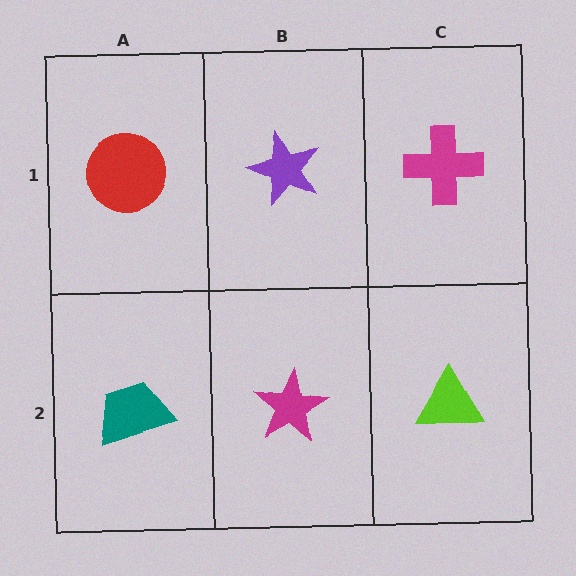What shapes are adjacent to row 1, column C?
A lime triangle (row 2, column C), a purple star (row 1, column B).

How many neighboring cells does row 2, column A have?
2.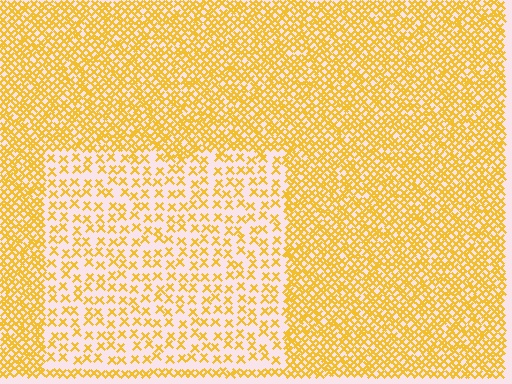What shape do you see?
I see a rectangle.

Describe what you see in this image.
The image contains small yellow elements arranged at two different densities. A rectangle-shaped region is visible where the elements are less densely packed than the surrounding area.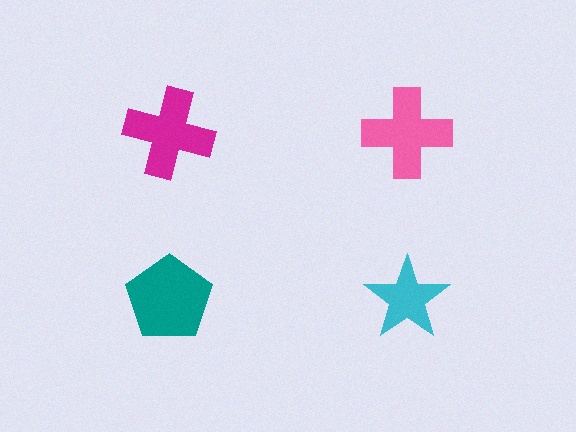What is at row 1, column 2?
A pink cross.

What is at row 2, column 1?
A teal pentagon.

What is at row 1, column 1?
A magenta cross.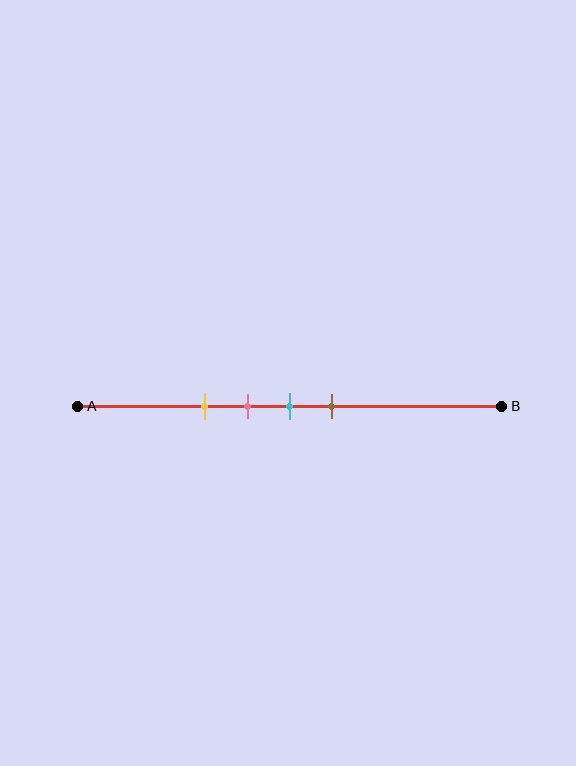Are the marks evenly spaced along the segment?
Yes, the marks are approximately evenly spaced.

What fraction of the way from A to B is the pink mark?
The pink mark is approximately 40% (0.4) of the way from A to B.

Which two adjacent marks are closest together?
The pink and cyan marks are the closest adjacent pair.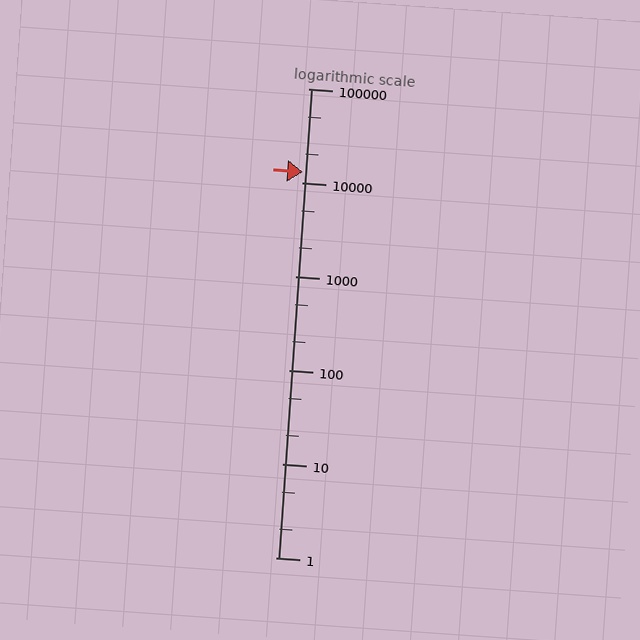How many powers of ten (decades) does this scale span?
The scale spans 5 decades, from 1 to 100000.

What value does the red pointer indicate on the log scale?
The pointer indicates approximately 13000.